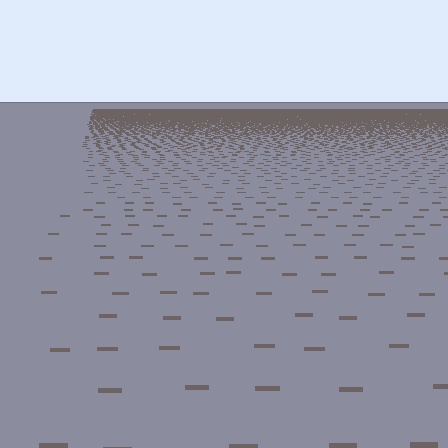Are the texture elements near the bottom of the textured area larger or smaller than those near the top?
Larger. Near the bottom, elements are closer to the viewer and appear at a bigger on-screen size.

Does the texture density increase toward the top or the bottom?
Density increases toward the top.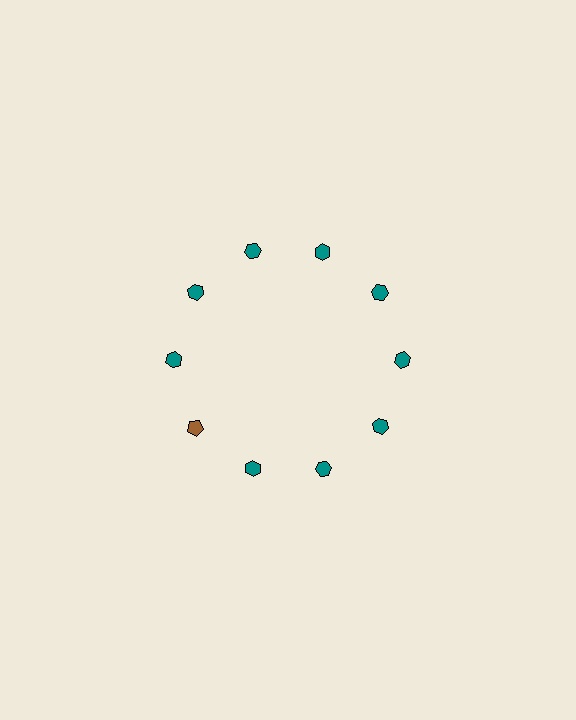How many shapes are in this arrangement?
There are 10 shapes arranged in a ring pattern.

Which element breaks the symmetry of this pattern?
The brown pentagon at roughly the 8 o'clock position breaks the symmetry. All other shapes are teal hexagons.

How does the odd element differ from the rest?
It differs in both color (brown instead of teal) and shape (pentagon instead of hexagon).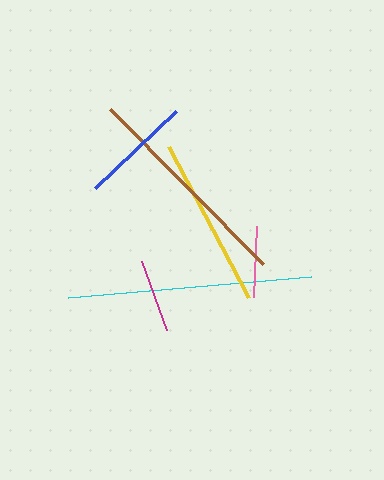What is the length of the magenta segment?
The magenta segment is approximately 73 pixels long.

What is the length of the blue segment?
The blue segment is approximately 113 pixels long.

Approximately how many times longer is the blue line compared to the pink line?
The blue line is approximately 1.6 times the length of the pink line.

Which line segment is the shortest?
The pink line is the shortest at approximately 71 pixels.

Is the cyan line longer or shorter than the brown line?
The cyan line is longer than the brown line.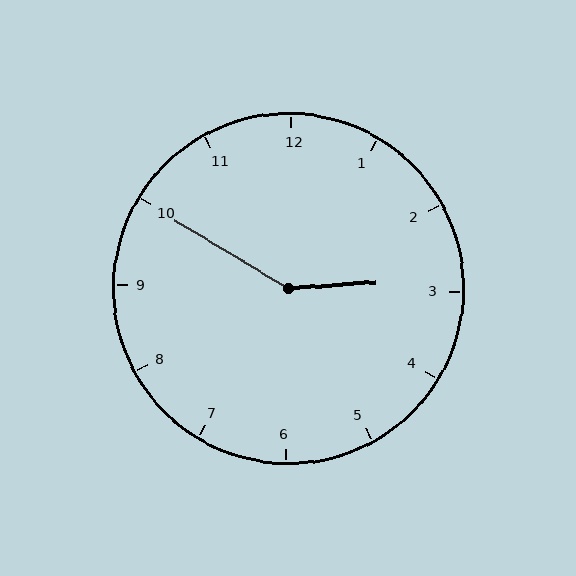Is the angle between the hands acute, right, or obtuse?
It is obtuse.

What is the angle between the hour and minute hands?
Approximately 145 degrees.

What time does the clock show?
2:50.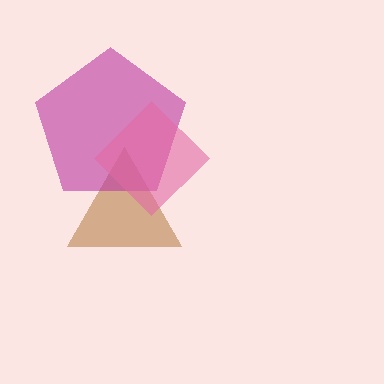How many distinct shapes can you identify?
There are 3 distinct shapes: a brown triangle, a magenta pentagon, a pink diamond.